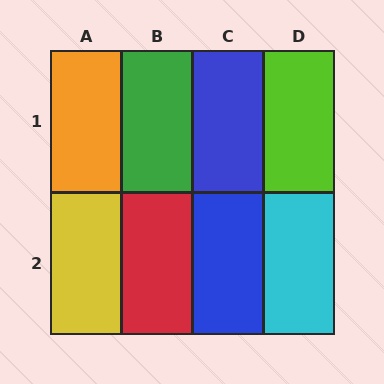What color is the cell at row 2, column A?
Yellow.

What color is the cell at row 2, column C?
Blue.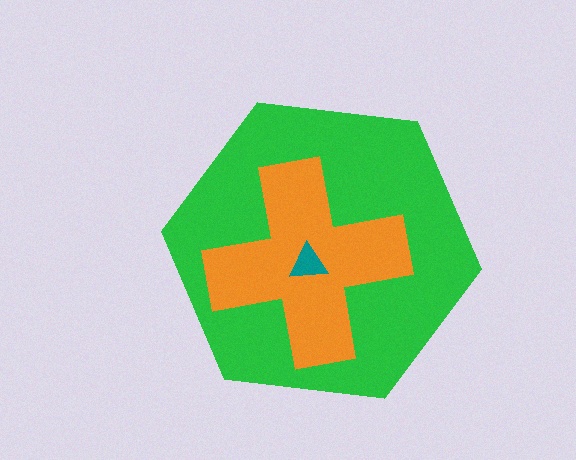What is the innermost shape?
The teal triangle.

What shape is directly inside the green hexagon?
The orange cross.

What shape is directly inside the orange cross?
The teal triangle.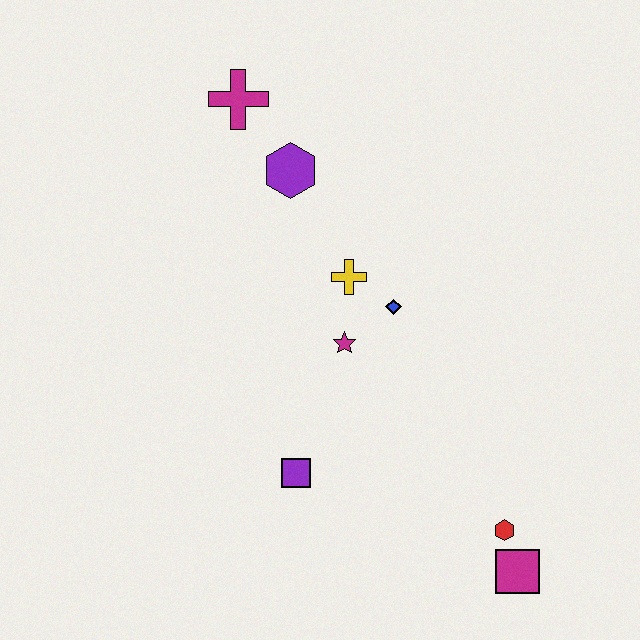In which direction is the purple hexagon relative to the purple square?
The purple hexagon is above the purple square.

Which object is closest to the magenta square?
The red hexagon is closest to the magenta square.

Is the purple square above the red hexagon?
Yes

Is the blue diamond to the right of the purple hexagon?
Yes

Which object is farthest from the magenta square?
The magenta cross is farthest from the magenta square.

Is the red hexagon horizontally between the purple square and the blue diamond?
No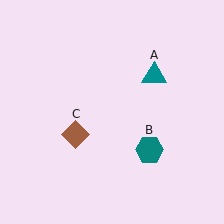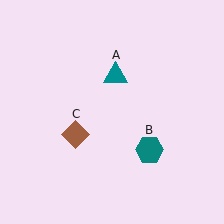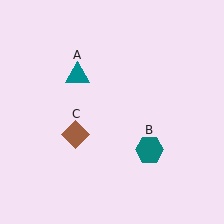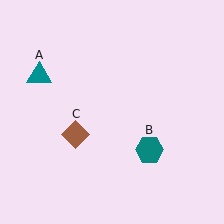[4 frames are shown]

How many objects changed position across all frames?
1 object changed position: teal triangle (object A).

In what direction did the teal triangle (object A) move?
The teal triangle (object A) moved left.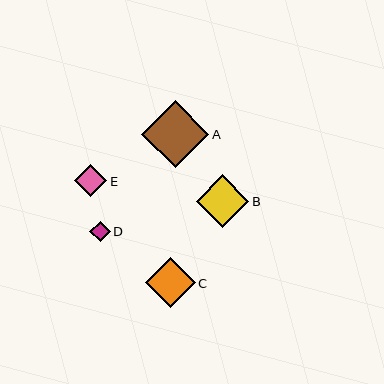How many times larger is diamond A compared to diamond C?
Diamond A is approximately 1.3 times the size of diamond C.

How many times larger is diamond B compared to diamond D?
Diamond B is approximately 2.6 times the size of diamond D.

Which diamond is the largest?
Diamond A is the largest with a size of approximately 67 pixels.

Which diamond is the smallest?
Diamond D is the smallest with a size of approximately 20 pixels.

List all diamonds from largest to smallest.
From largest to smallest: A, B, C, E, D.